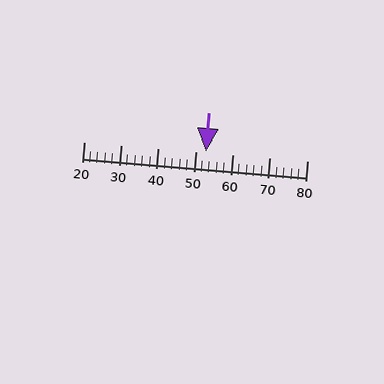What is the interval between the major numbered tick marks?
The major tick marks are spaced 10 units apart.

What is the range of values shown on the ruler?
The ruler shows values from 20 to 80.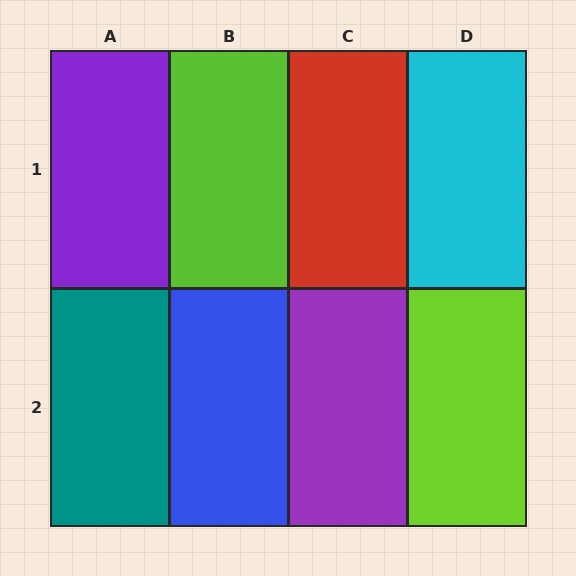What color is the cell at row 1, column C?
Red.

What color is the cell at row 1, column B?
Lime.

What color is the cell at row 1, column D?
Cyan.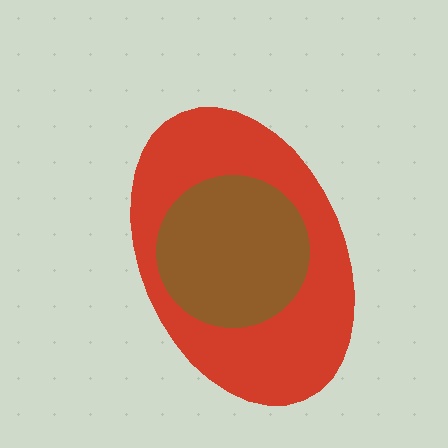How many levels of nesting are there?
2.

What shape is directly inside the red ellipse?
The brown circle.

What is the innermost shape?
The brown circle.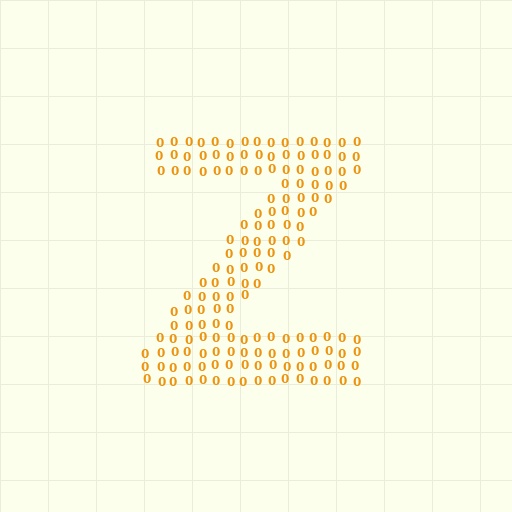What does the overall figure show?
The overall figure shows the letter Z.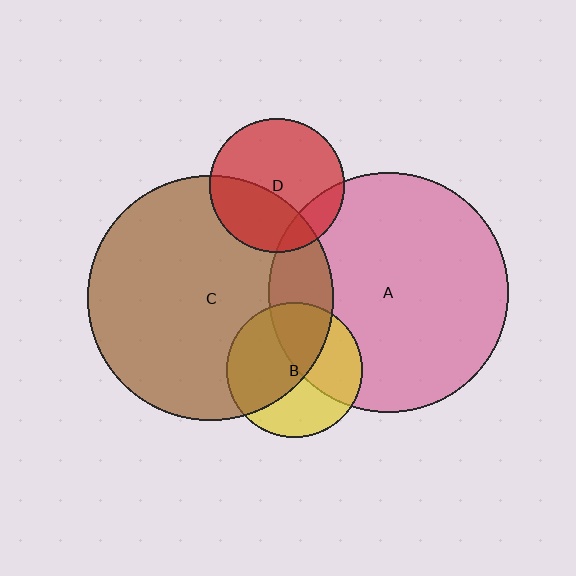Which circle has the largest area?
Circle C (brown).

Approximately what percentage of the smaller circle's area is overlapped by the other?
Approximately 55%.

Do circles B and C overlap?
Yes.